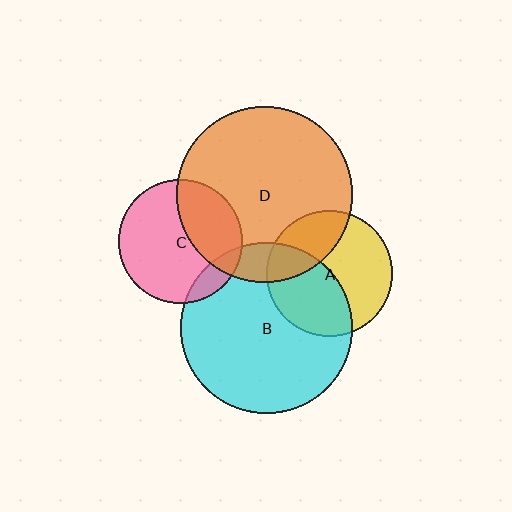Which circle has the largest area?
Circle D (orange).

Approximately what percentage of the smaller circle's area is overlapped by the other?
Approximately 10%.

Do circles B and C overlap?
Yes.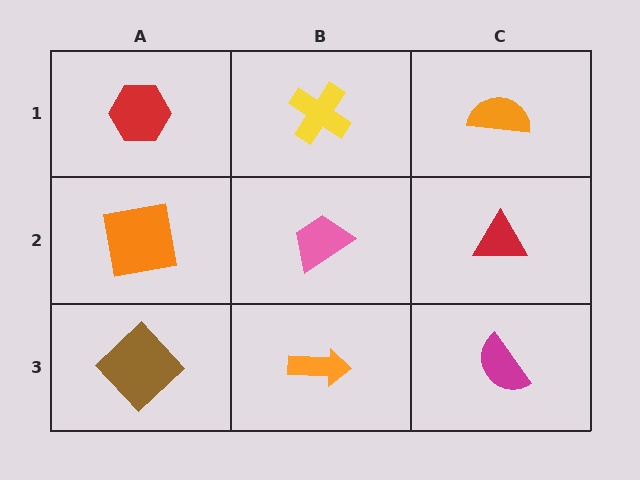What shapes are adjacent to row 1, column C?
A red triangle (row 2, column C), a yellow cross (row 1, column B).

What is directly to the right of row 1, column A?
A yellow cross.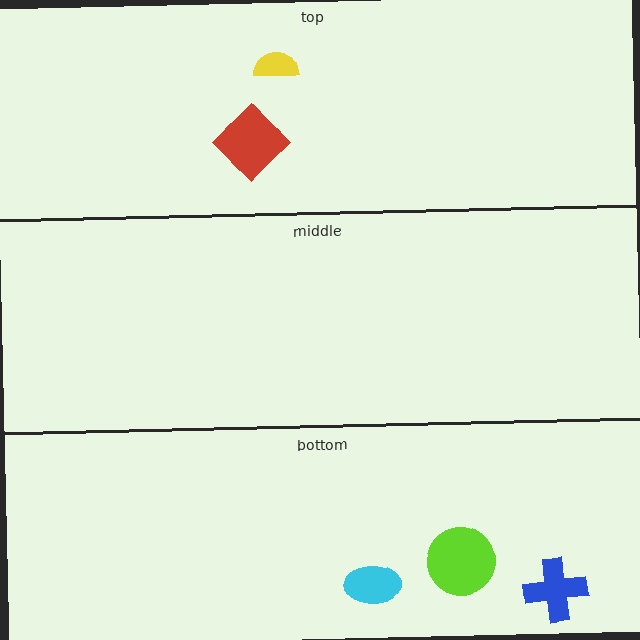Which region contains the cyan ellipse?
The bottom region.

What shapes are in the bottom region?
The cyan ellipse, the blue cross, the lime circle.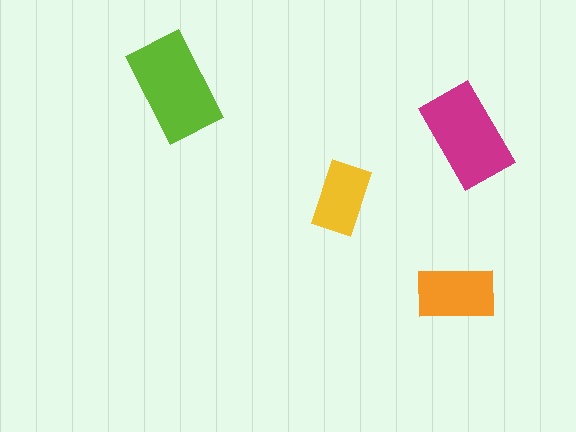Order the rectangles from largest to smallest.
the lime one, the magenta one, the orange one, the yellow one.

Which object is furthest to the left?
The lime rectangle is leftmost.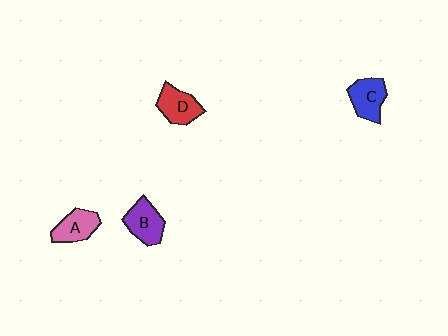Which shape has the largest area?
Shape B (purple).